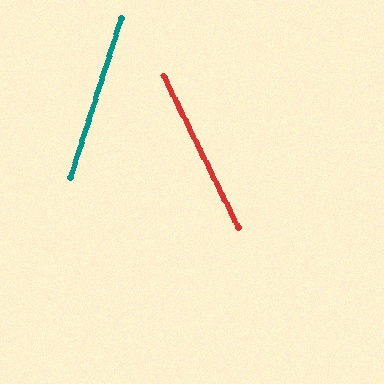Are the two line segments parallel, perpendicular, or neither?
Neither parallel nor perpendicular — they differ by about 44°.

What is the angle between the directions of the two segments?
Approximately 44 degrees.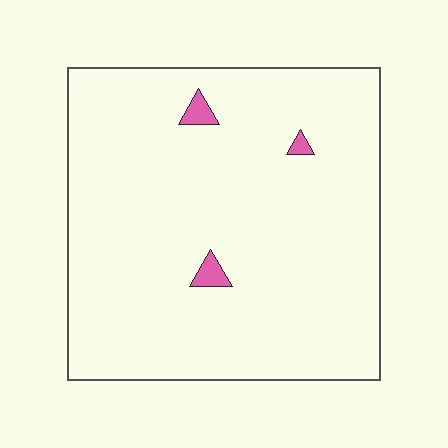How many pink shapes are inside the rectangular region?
3.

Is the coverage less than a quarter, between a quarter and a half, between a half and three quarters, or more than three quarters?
Less than a quarter.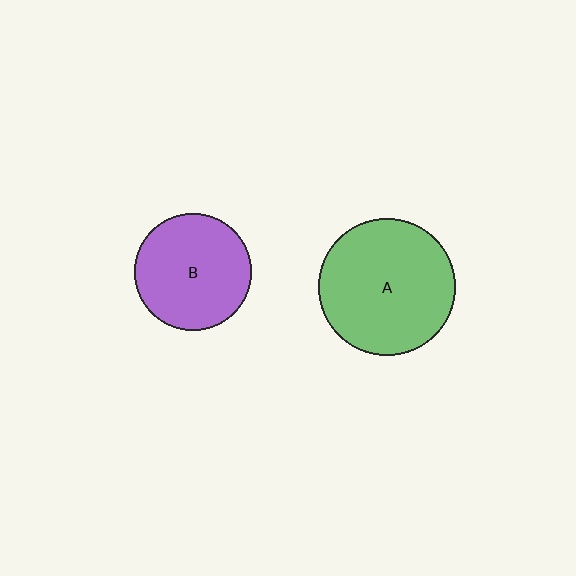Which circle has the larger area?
Circle A (green).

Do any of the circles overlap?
No, none of the circles overlap.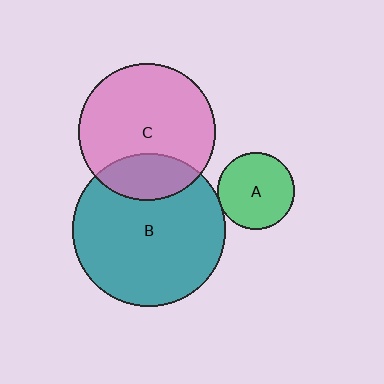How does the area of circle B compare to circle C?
Approximately 1.2 times.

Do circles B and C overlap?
Yes.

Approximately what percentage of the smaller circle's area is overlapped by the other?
Approximately 25%.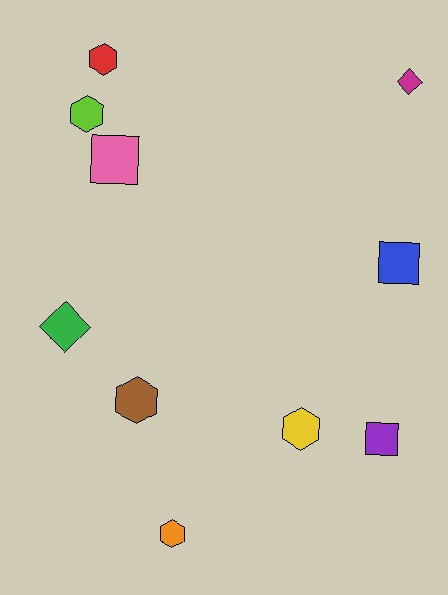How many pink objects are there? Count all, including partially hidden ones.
There is 1 pink object.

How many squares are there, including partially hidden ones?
There are 3 squares.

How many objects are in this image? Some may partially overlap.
There are 10 objects.